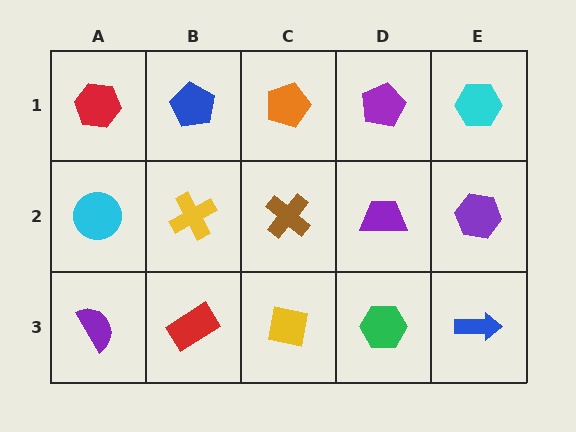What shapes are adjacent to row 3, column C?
A brown cross (row 2, column C), a red rectangle (row 3, column B), a green hexagon (row 3, column D).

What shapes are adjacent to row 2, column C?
An orange pentagon (row 1, column C), a yellow square (row 3, column C), a yellow cross (row 2, column B), a purple trapezoid (row 2, column D).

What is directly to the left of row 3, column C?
A red rectangle.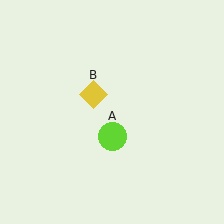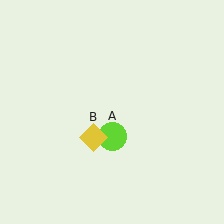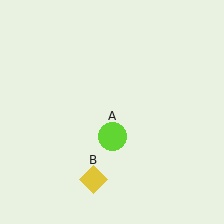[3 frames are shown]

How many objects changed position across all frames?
1 object changed position: yellow diamond (object B).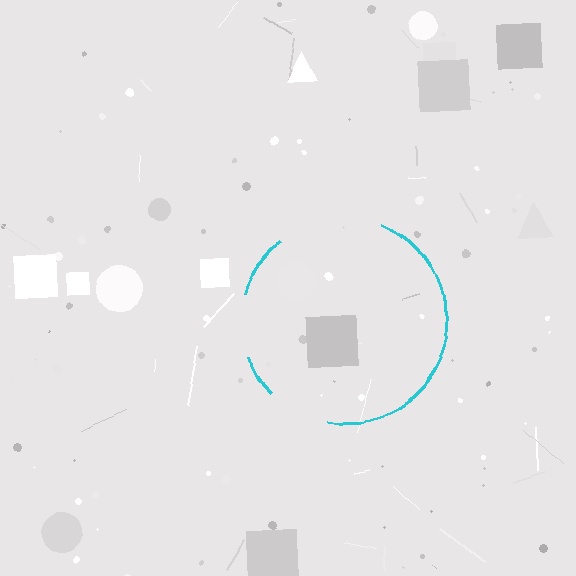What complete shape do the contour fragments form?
The contour fragments form a circle.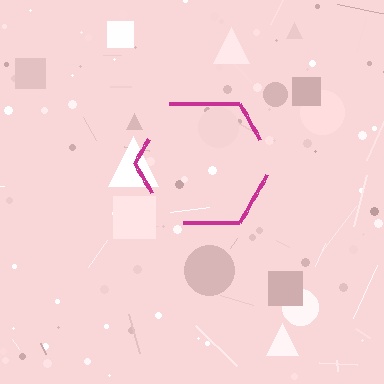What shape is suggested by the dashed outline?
The dashed outline suggests a hexagon.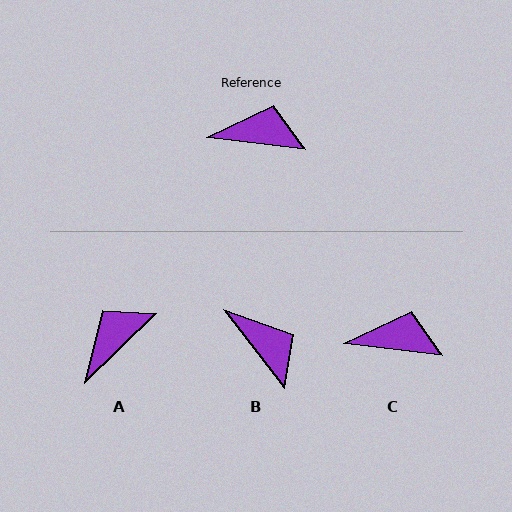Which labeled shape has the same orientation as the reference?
C.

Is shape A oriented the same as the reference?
No, it is off by about 51 degrees.